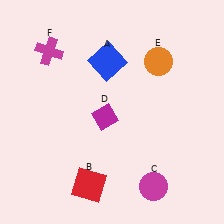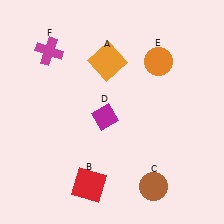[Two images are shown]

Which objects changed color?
A changed from blue to orange. C changed from magenta to brown.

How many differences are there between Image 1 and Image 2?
There are 2 differences between the two images.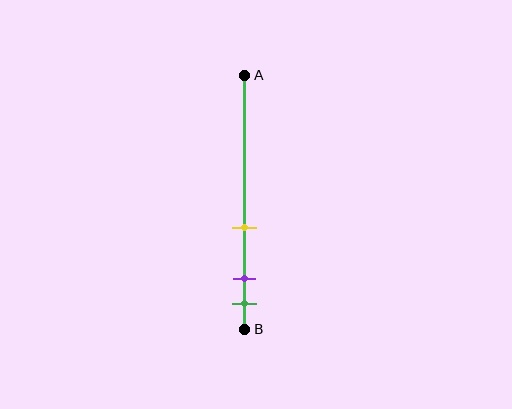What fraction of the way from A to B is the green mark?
The green mark is approximately 90% (0.9) of the way from A to B.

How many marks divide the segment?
There are 3 marks dividing the segment.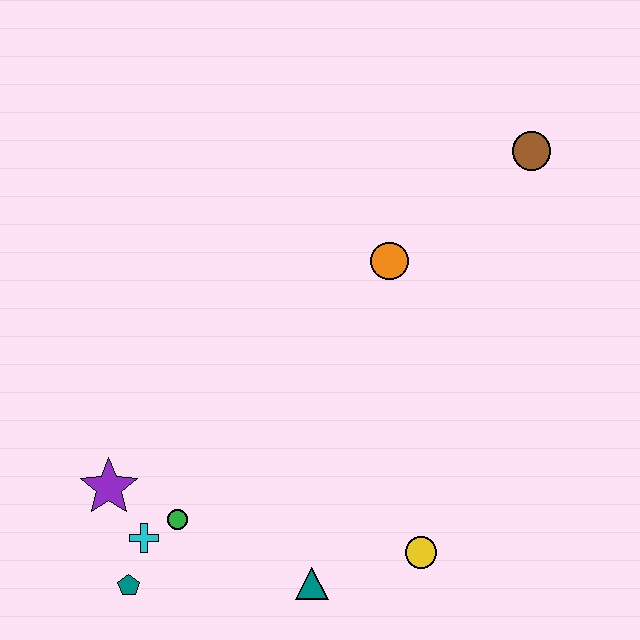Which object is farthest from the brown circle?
The teal pentagon is farthest from the brown circle.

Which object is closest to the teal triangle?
The yellow circle is closest to the teal triangle.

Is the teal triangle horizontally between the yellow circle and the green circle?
Yes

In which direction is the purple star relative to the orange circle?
The purple star is to the left of the orange circle.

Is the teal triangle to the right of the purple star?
Yes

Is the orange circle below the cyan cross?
No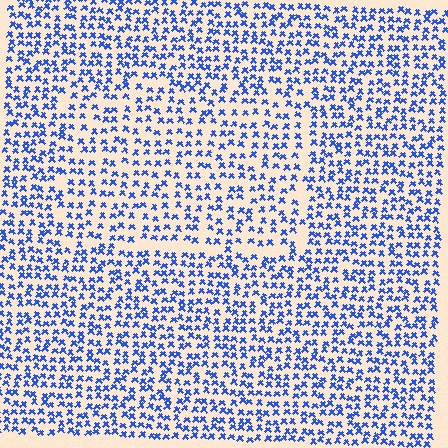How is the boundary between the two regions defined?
The boundary is defined by a change in element density (approximately 1.4x ratio). All elements are the same color, size, and shape.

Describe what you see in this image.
The image contains small blue elements arranged at two different densities. A rectangle-shaped region is visible where the elements are less densely packed than the surrounding area.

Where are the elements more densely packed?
The elements are more densely packed outside the rectangle boundary.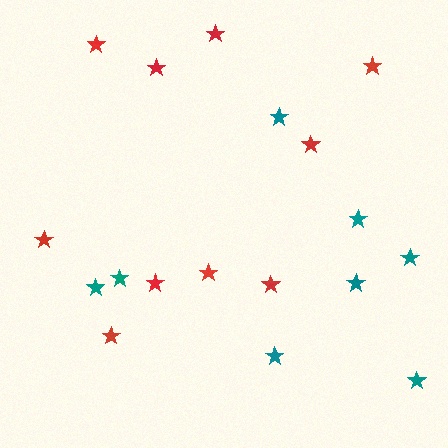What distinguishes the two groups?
There are 2 groups: one group of red stars (10) and one group of teal stars (8).